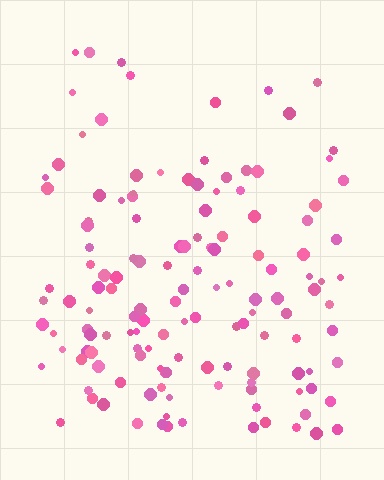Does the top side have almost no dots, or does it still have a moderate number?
Still a moderate number, just noticeably fewer than the bottom.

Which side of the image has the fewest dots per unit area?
The top.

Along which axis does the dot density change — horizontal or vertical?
Vertical.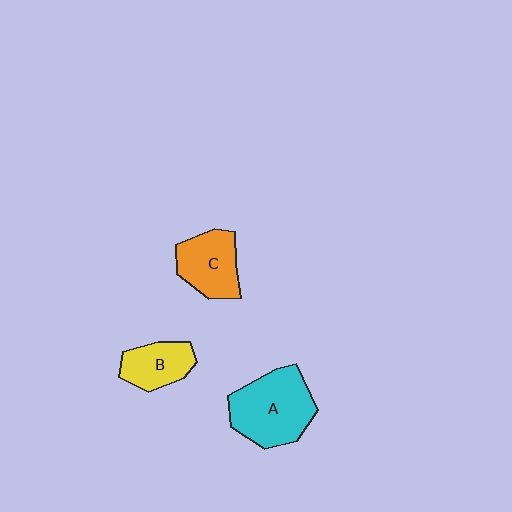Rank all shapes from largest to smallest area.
From largest to smallest: A (cyan), C (orange), B (yellow).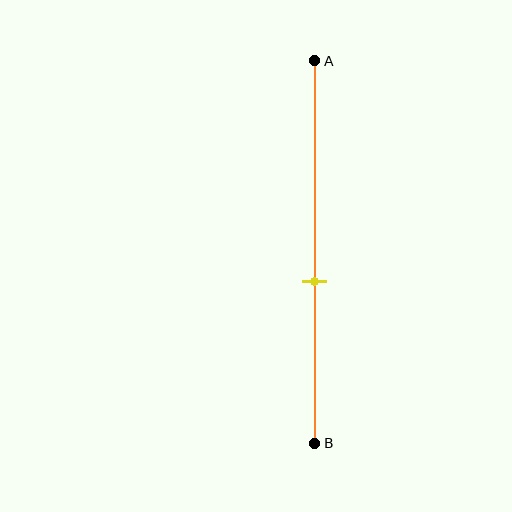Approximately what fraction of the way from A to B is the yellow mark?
The yellow mark is approximately 60% of the way from A to B.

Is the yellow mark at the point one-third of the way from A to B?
No, the mark is at about 60% from A, not at the 33% one-third point.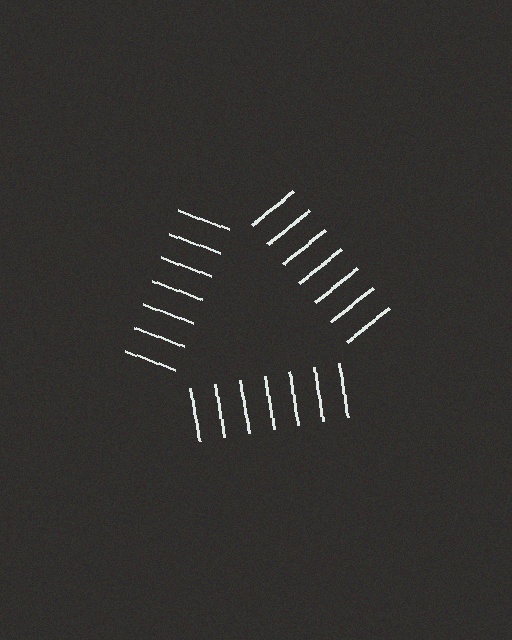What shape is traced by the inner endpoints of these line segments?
An illusory triangle — the line segments terminate on its edges but no continuous stroke is drawn.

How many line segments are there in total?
21 — 7 along each of the 3 edges.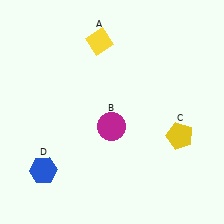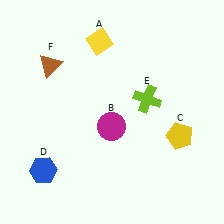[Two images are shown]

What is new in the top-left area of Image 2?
A brown triangle (F) was added in the top-left area of Image 2.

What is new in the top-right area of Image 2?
A lime cross (E) was added in the top-right area of Image 2.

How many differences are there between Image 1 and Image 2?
There are 2 differences between the two images.